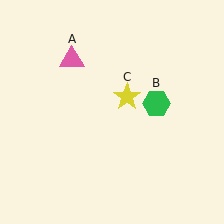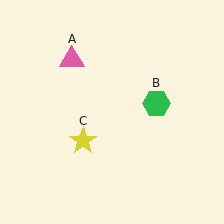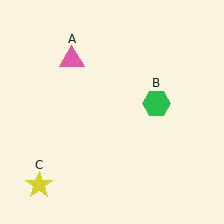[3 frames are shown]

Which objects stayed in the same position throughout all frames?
Pink triangle (object A) and green hexagon (object B) remained stationary.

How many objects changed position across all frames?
1 object changed position: yellow star (object C).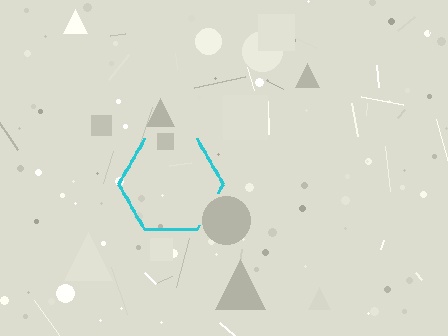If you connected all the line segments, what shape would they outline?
They would outline a hexagon.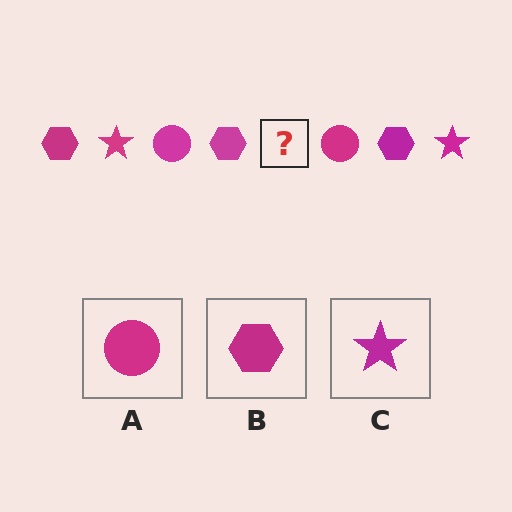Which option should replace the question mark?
Option C.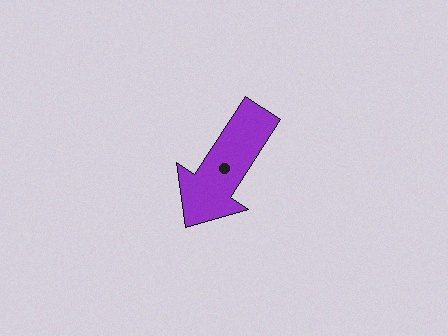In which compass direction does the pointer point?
Southwest.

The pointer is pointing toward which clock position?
Roughly 7 o'clock.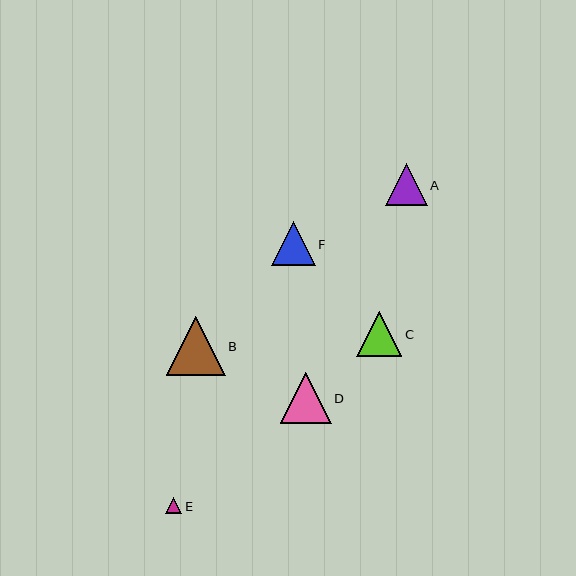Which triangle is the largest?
Triangle B is the largest with a size of approximately 59 pixels.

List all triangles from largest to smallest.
From largest to smallest: B, D, C, F, A, E.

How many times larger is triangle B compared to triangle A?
Triangle B is approximately 1.4 times the size of triangle A.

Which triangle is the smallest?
Triangle E is the smallest with a size of approximately 16 pixels.